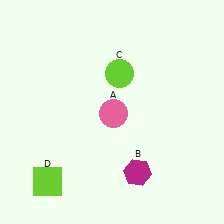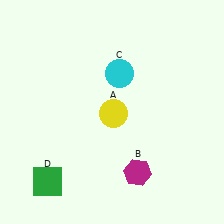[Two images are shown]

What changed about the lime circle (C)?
In Image 1, C is lime. In Image 2, it changed to cyan.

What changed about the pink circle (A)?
In Image 1, A is pink. In Image 2, it changed to yellow.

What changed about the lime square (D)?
In Image 1, D is lime. In Image 2, it changed to green.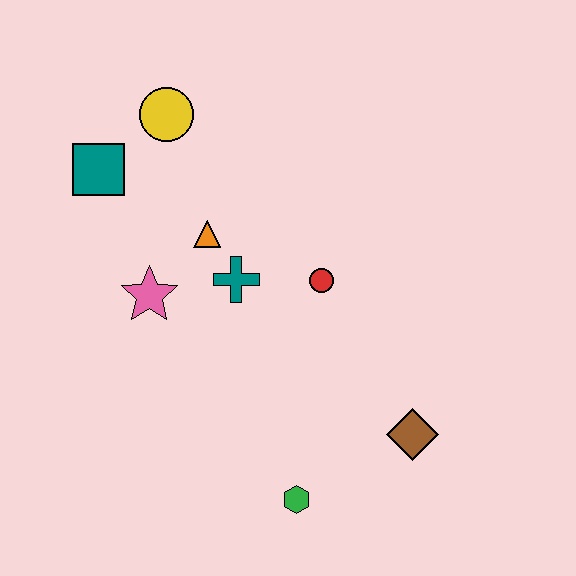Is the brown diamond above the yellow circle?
No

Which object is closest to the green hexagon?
The brown diamond is closest to the green hexagon.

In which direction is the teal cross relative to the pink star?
The teal cross is to the right of the pink star.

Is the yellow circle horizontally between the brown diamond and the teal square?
Yes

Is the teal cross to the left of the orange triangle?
No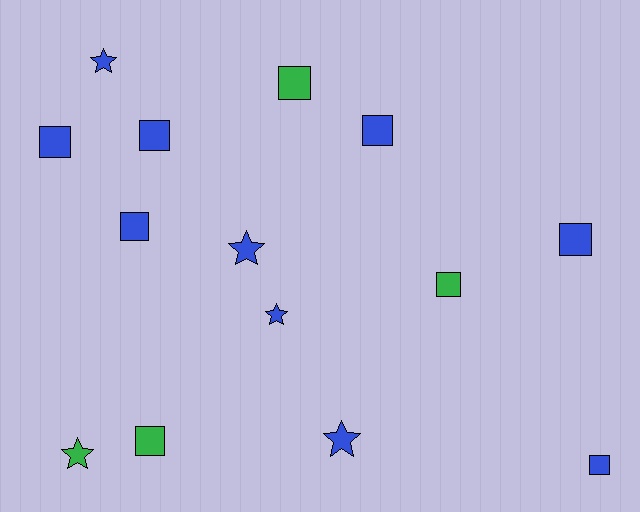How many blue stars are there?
There are 4 blue stars.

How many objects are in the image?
There are 14 objects.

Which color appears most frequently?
Blue, with 10 objects.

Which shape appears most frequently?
Square, with 9 objects.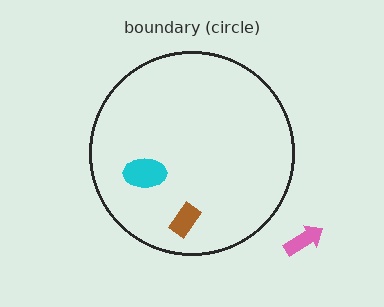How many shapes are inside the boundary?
2 inside, 1 outside.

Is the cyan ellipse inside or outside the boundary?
Inside.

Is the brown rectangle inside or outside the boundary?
Inside.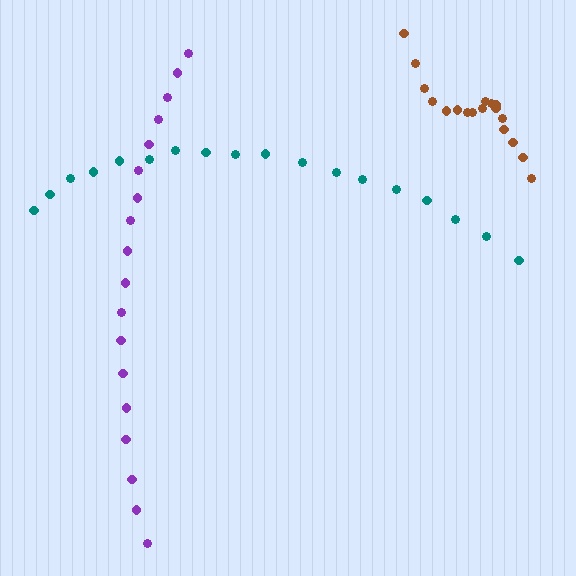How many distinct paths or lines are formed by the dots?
There are 3 distinct paths.